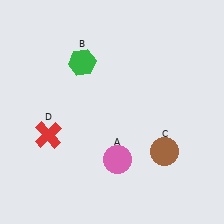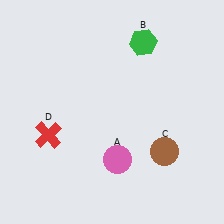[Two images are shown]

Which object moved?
The green hexagon (B) moved right.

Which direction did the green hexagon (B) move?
The green hexagon (B) moved right.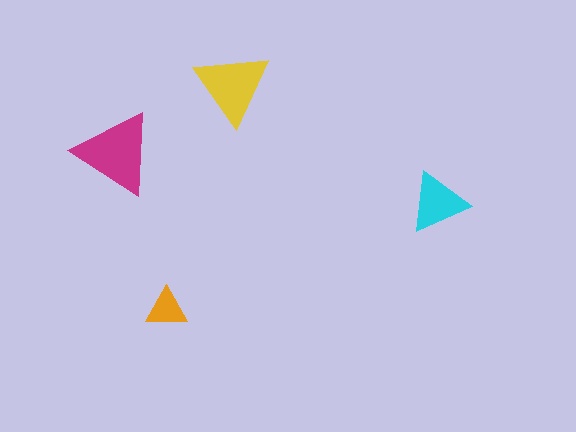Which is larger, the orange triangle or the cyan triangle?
The cyan one.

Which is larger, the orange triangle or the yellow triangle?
The yellow one.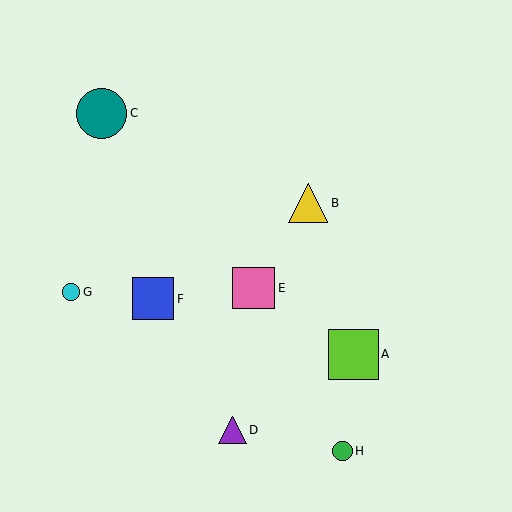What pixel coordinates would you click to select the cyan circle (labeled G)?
Click at (71, 292) to select the cyan circle G.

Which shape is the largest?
The teal circle (labeled C) is the largest.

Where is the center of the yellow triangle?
The center of the yellow triangle is at (308, 203).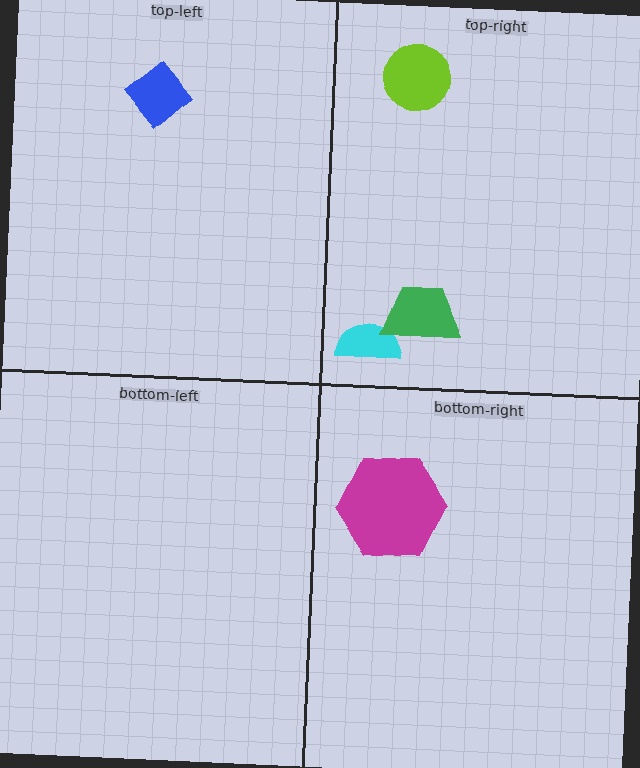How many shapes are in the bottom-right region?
1.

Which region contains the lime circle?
The top-right region.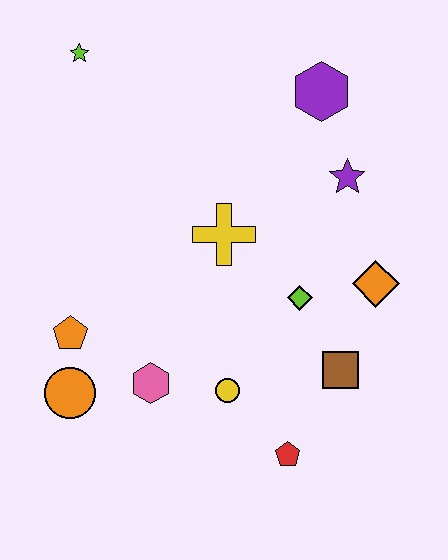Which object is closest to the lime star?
The yellow cross is closest to the lime star.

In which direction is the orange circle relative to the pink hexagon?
The orange circle is to the left of the pink hexagon.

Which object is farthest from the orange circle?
The purple hexagon is farthest from the orange circle.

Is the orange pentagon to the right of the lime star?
No